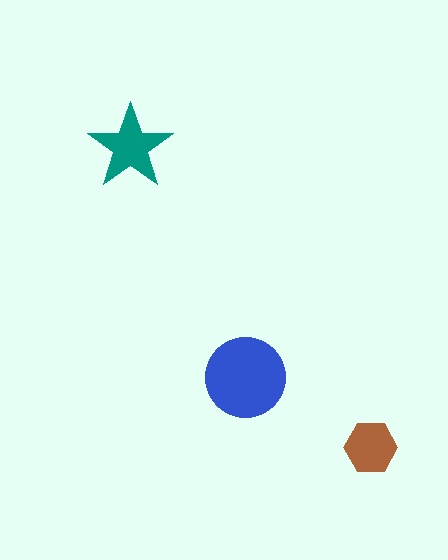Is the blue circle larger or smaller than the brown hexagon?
Larger.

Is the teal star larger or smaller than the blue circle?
Smaller.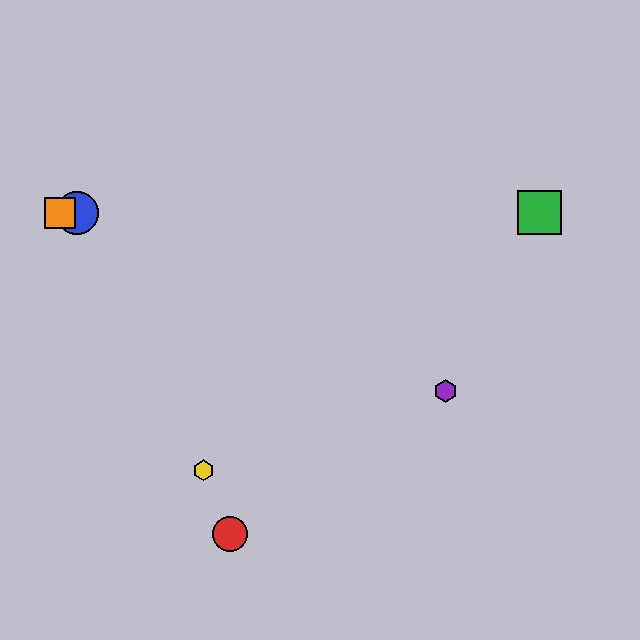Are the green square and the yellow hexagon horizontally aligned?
No, the green square is at y≈213 and the yellow hexagon is at y≈470.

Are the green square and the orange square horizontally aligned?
Yes, both are at y≈213.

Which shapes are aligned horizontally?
The blue circle, the green square, the orange square are aligned horizontally.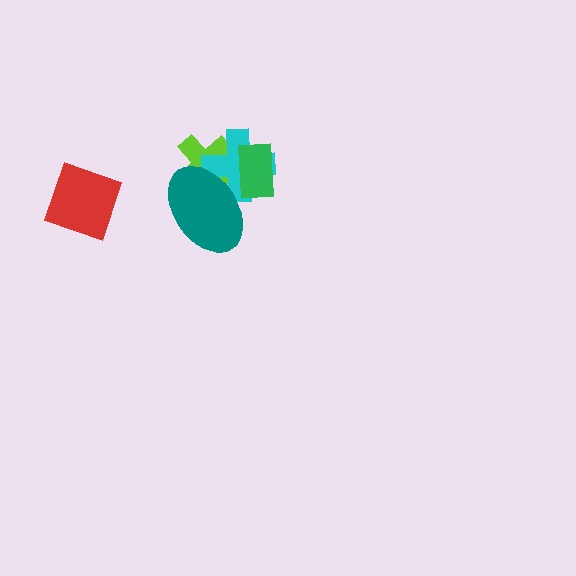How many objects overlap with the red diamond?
0 objects overlap with the red diamond.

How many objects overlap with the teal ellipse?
3 objects overlap with the teal ellipse.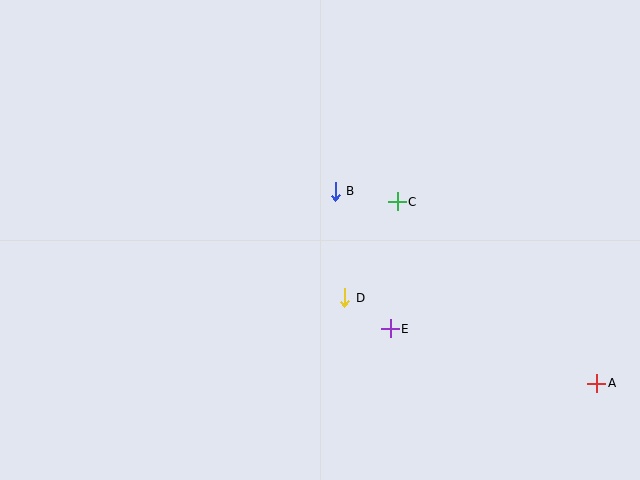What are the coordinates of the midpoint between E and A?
The midpoint between E and A is at (493, 356).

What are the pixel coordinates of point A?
Point A is at (597, 383).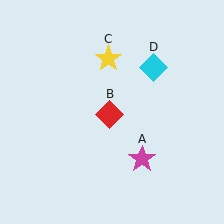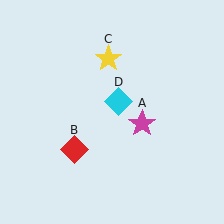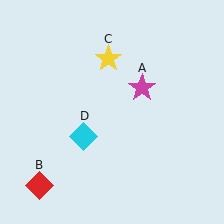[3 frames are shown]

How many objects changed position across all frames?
3 objects changed position: magenta star (object A), red diamond (object B), cyan diamond (object D).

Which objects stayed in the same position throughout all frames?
Yellow star (object C) remained stationary.